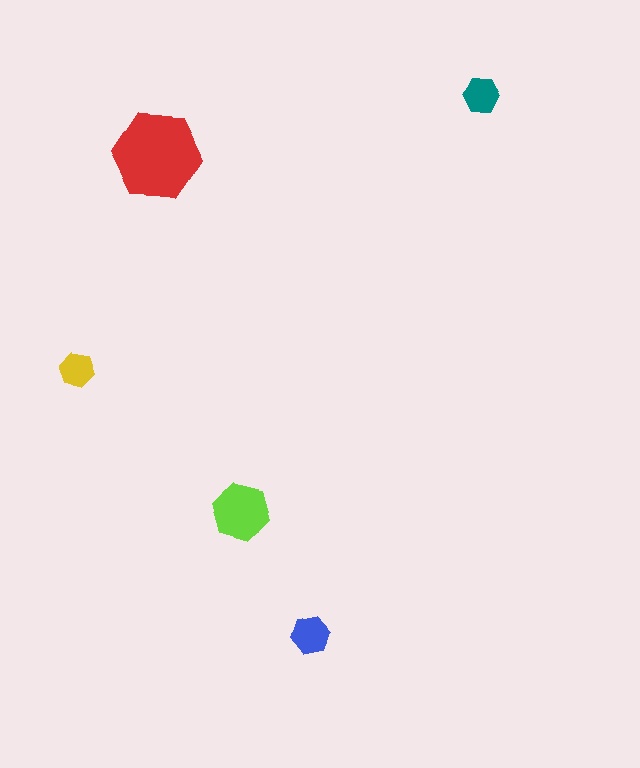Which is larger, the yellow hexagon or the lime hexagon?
The lime one.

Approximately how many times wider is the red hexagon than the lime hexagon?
About 1.5 times wider.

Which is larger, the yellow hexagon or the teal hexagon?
The teal one.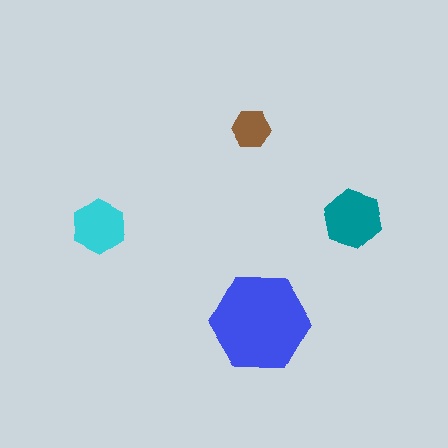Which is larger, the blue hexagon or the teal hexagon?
The blue one.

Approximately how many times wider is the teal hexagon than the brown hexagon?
About 1.5 times wider.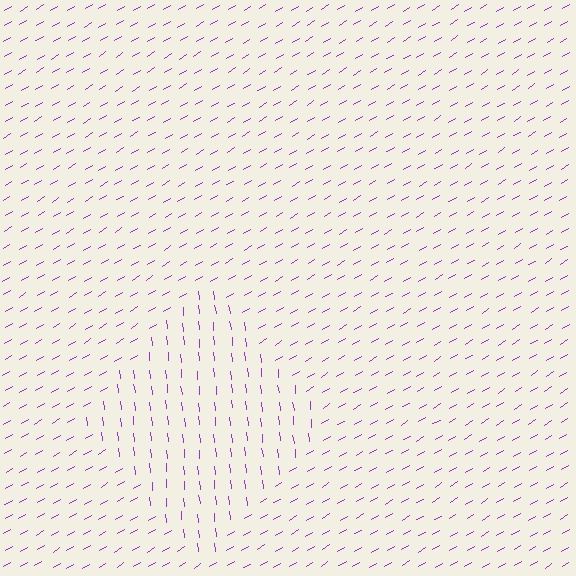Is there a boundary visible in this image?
Yes, there is a texture boundary formed by a change in line orientation.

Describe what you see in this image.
The image is filled with small purple line segments. A diamond region in the image has lines oriented differently from the surrounding lines, creating a visible texture boundary.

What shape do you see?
I see a diamond.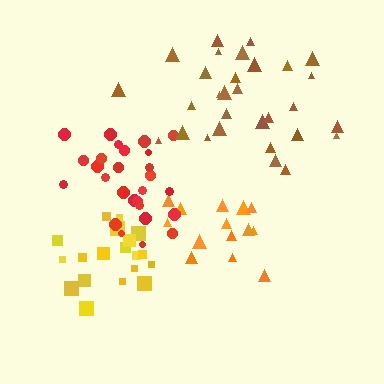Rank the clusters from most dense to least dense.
red, yellow, brown, orange.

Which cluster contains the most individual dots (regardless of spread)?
Brown (30).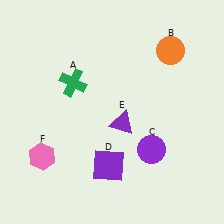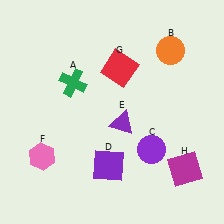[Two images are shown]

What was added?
A red square (G), a magenta square (H) were added in Image 2.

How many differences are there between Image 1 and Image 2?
There are 2 differences between the two images.